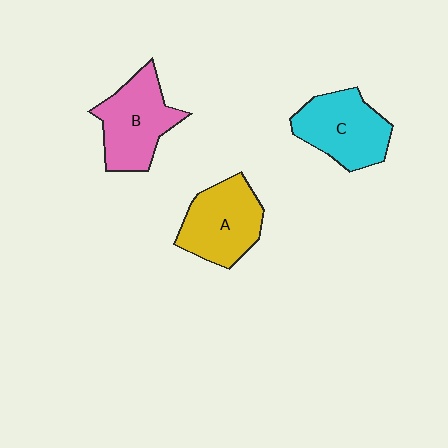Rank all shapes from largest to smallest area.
From largest to smallest: B (pink), C (cyan), A (yellow).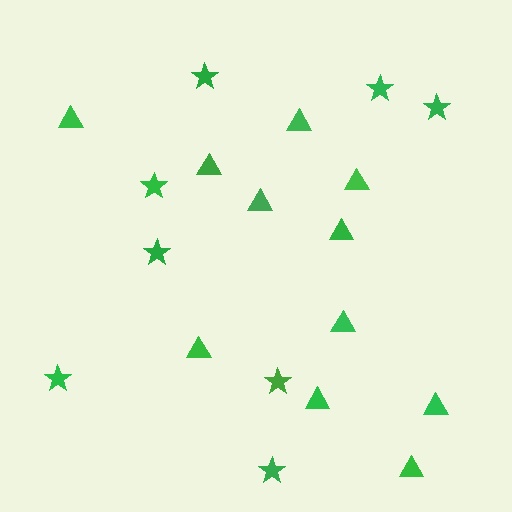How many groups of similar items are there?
There are 2 groups: one group of triangles (11) and one group of stars (8).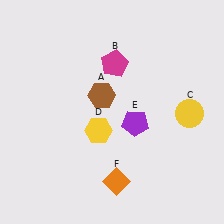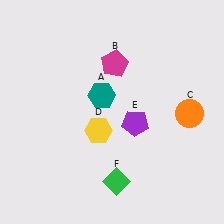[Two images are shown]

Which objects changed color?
A changed from brown to teal. C changed from yellow to orange. F changed from orange to green.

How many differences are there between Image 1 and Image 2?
There are 3 differences between the two images.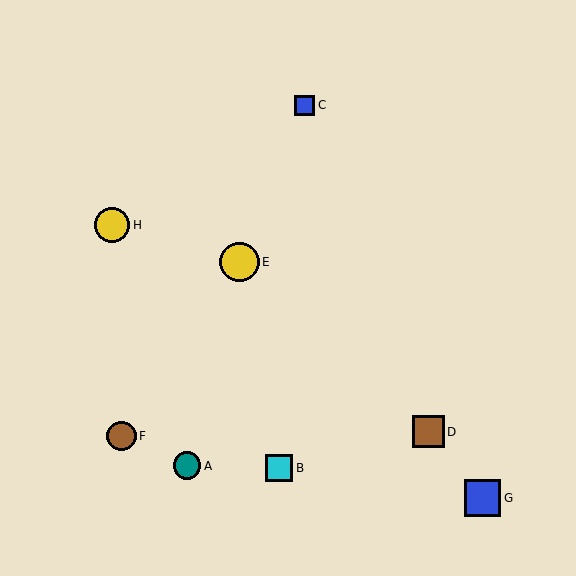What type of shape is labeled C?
Shape C is a blue square.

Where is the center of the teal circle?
The center of the teal circle is at (187, 466).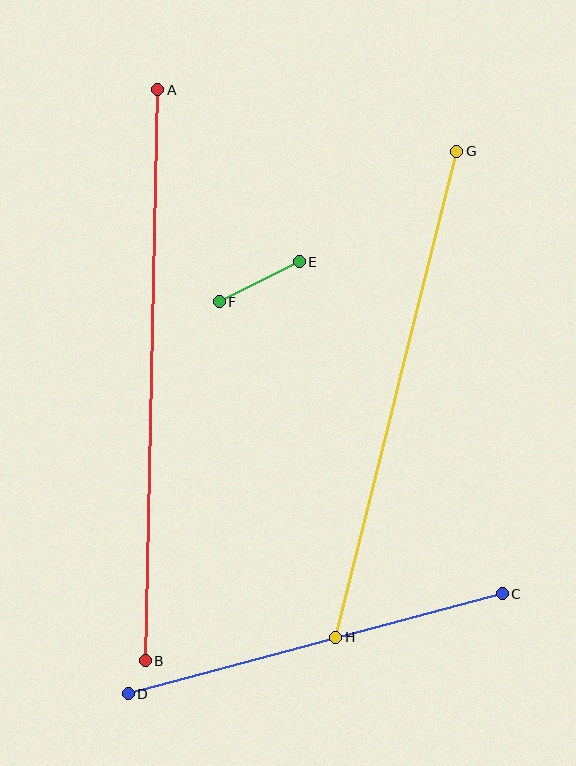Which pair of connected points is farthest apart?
Points A and B are farthest apart.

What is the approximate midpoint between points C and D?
The midpoint is at approximately (315, 644) pixels.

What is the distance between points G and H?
The distance is approximately 501 pixels.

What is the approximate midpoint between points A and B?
The midpoint is at approximately (151, 375) pixels.